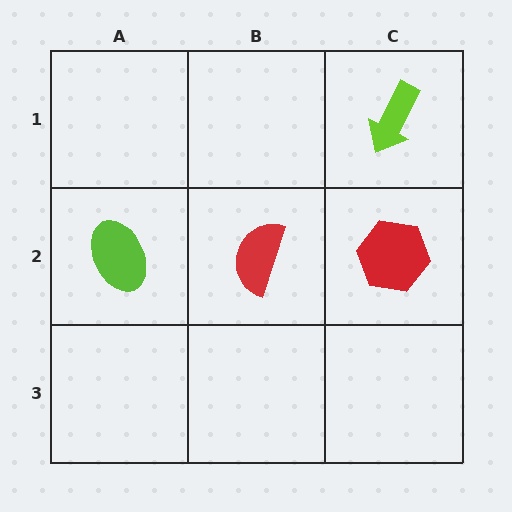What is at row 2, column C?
A red hexagon.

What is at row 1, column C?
A lime arrow.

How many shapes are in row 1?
1 shape.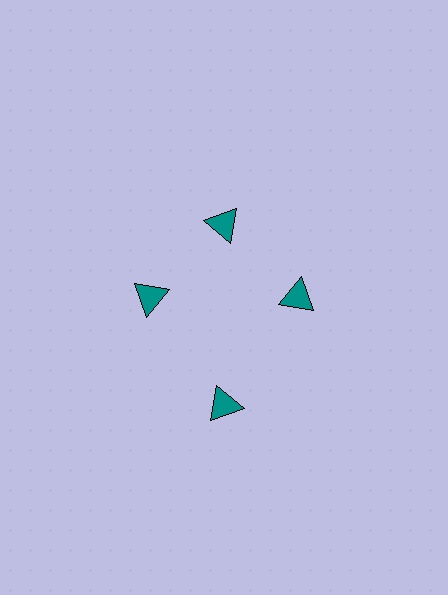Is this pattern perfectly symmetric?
No. The 4 teal triangles are arranged in a ring, but one element near the 6 o'clock position is pushed outward from the center, breaking the 4-fold rotational symmetry.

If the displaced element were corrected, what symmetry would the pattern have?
It would have 4-fold rotational symmetry — the pattern would map onto itself every 90 degrees.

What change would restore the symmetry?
The symmetry would be restored by moving it inward, back onto the ring so that all 4 triangles sit at equal angles and equal distance from the center.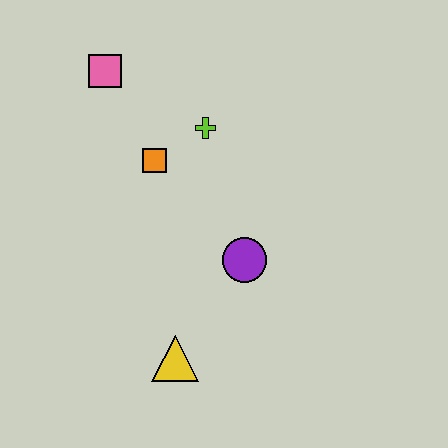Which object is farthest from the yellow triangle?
The pink square is farthest from the yellow triangle.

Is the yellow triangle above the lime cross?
No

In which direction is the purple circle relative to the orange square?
The purple circle is below the orange square.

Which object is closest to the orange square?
The lime cross is closest to the orange square.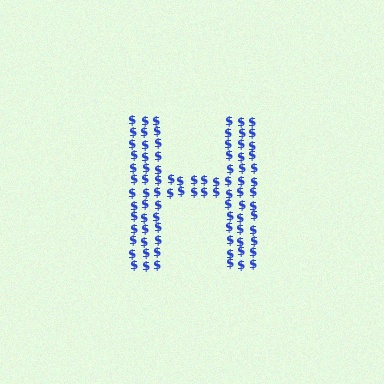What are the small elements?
The small elements are dollar signs.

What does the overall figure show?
The overall figure shows the letter H.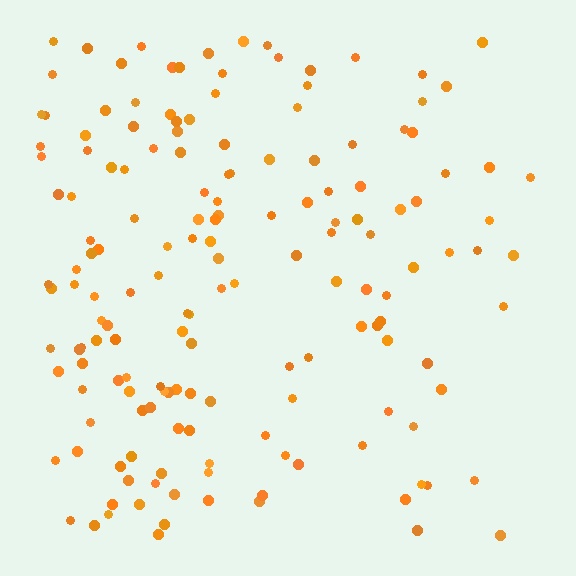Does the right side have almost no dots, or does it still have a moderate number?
Still a moderate number, just noticeably fewer than the left.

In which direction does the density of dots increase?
From right to left, with the left side densest.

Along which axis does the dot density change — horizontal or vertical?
Horizontal.